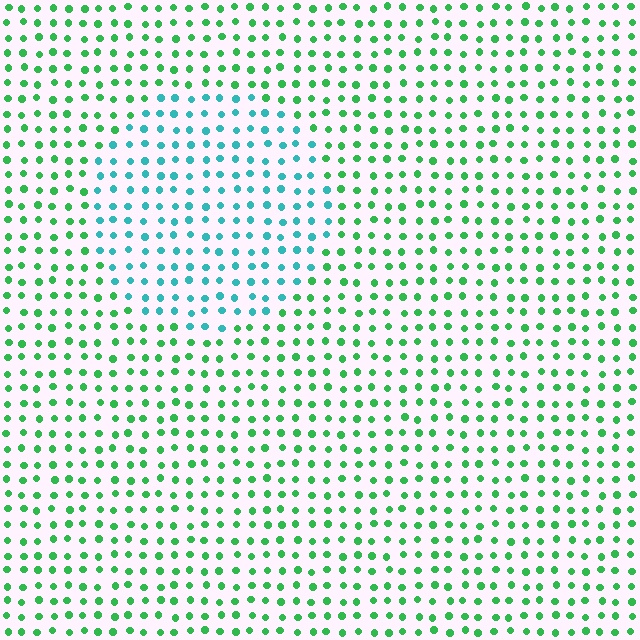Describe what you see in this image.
The image is filled with small green elements in a uniform arrangement. A circle-shaped region is visible where the elements are tinted to a slightly different hue, forming a subtle color boundary.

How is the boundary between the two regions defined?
The boundary is defined purely by a slight shift in hue (about 46 degrees). Spacing, size, and orientation are identical on both sides.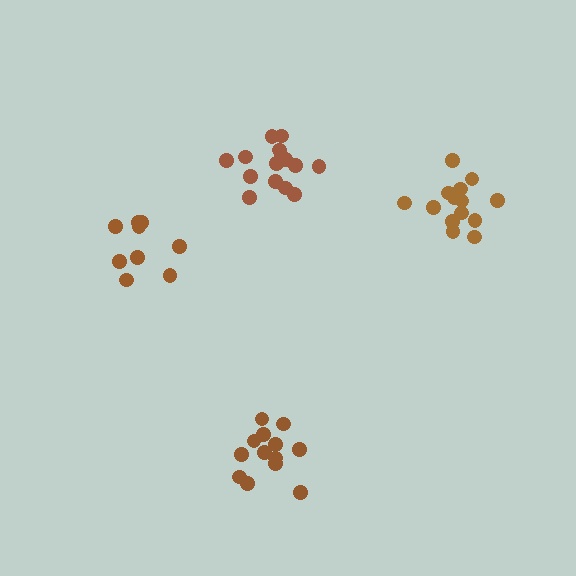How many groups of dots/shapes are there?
There are 4 groups.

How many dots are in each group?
Group 1: 9 dots, Group 2: 15 dots, Group 3: 13 dots, Group 4: 14 dots (51 total).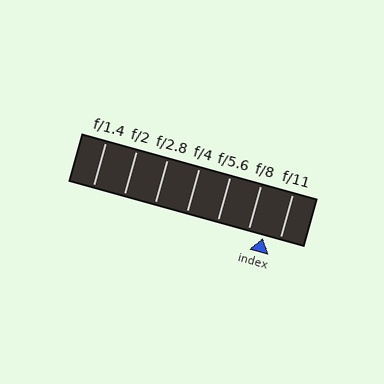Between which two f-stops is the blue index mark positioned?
The index mark is between f/8 and f/11.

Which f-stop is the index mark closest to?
The index mark is closest to f/8.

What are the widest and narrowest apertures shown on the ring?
The widest aperture shown is f/1.4 and the narrowest is f/11.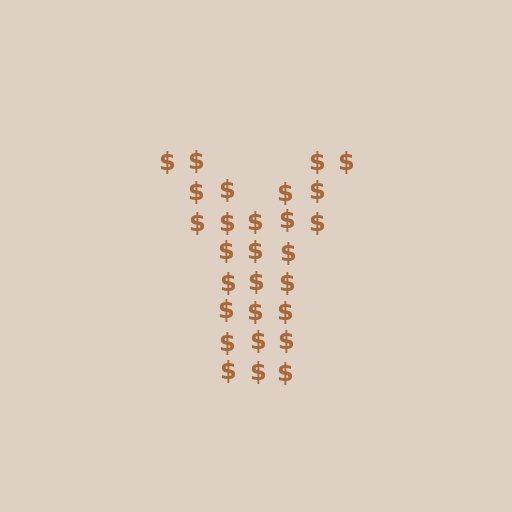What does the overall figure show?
The overall figure shows the letter Y.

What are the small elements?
The small elements are dollar signs.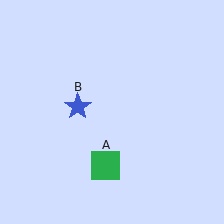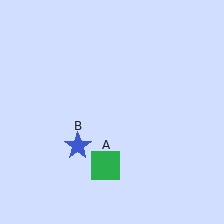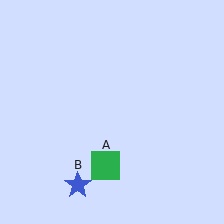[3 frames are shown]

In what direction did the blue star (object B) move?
The blue star (object B) moved down.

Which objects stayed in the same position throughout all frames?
Green square (object A) remained stationary.